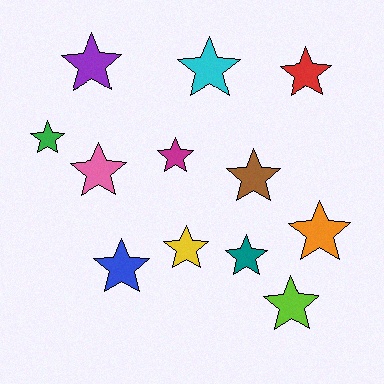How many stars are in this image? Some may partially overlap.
There are 12 stars.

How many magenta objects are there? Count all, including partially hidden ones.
There is 1 magenta object.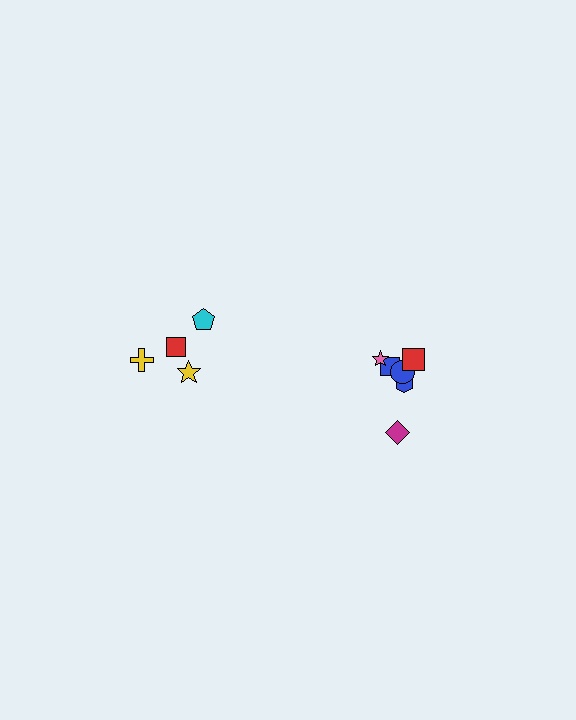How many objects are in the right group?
There are 6 objects.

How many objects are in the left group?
There are 4 objects.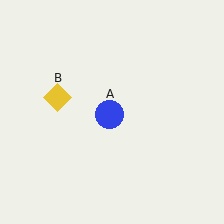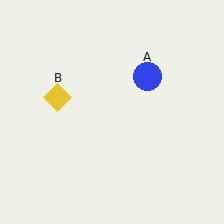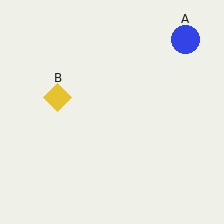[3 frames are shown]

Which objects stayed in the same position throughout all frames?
Yellow diamond (object B) remained stationary.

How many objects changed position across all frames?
1 object changed position: blue circle (object A).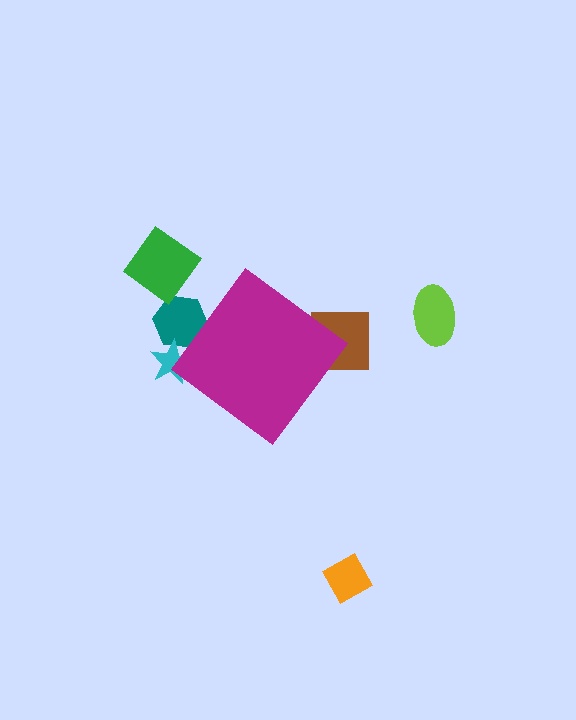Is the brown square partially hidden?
Yes, the brown square is partially hidden behind the magenta diamond.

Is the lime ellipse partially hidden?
No, the lime ellipse is fully visible.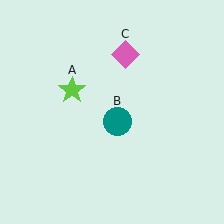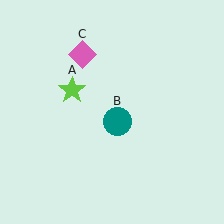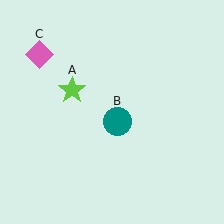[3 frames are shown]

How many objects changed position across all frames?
1 object changed position: pink diamond (object C).